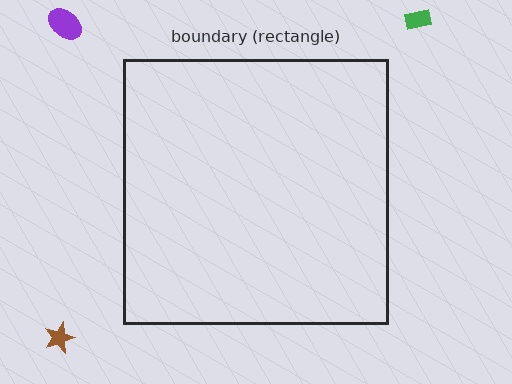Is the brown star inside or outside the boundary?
Outside.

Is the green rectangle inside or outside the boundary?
Outside.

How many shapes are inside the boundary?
0 inside, 3 outside.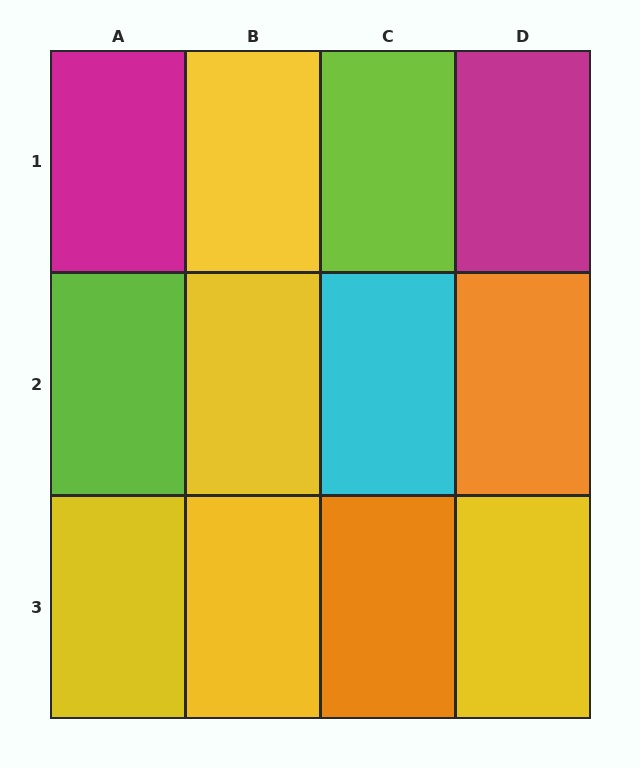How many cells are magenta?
2 cells are magenta.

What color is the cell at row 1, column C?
Lime.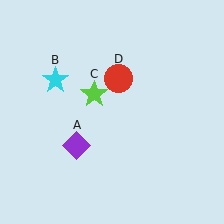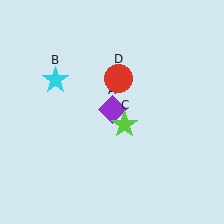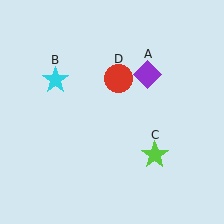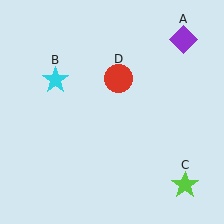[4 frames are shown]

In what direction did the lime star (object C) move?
The lime star (object C) moved down and to the right.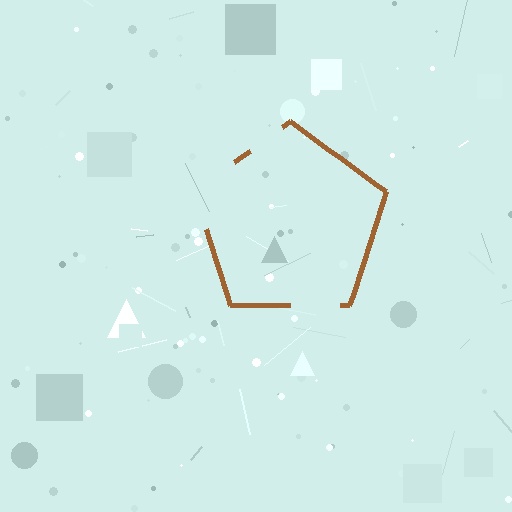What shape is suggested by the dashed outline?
The dashed outline suggests a pentagon.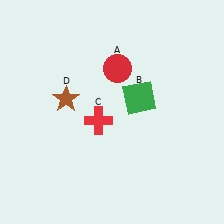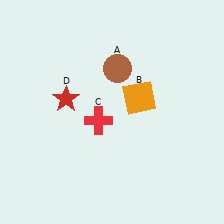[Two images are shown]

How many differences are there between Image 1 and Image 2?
There are 3 differences between the two images.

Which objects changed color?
A changed from red to brown. B changed from green to orange. D changed from brown to red.